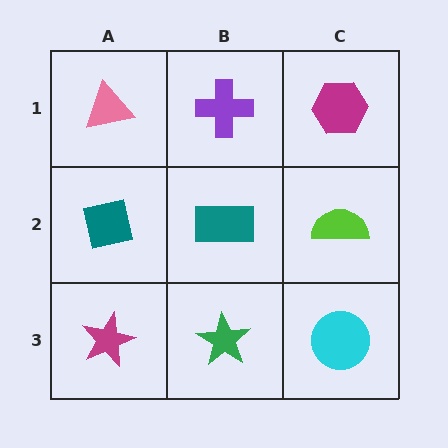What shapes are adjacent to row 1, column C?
A lime semicircle (row 2, column C), a purple cross (row 1, column B).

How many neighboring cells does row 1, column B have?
3.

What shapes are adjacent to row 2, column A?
A pink triangle (row 1, column A), a magenta star (row 3, column A), a teal rectangle (row 2, column B).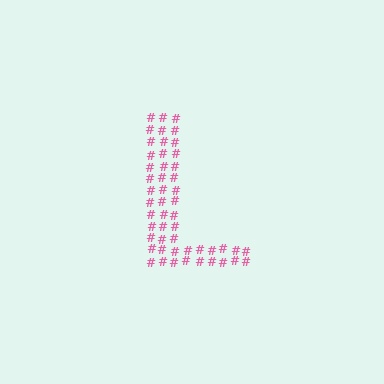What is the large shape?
The large shape is the letter L.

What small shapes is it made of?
It is made of small hash symbols.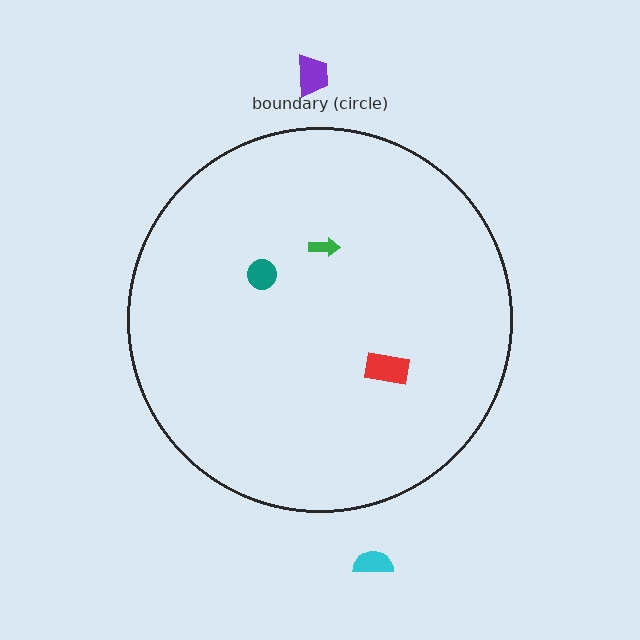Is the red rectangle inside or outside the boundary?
Inside.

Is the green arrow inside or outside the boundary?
Inside.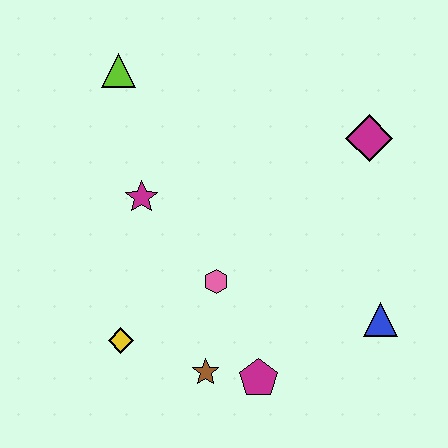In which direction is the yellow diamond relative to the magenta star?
The yellow diamond is below the magenta star.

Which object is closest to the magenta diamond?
The blue triangle is closest to the magenta diamond.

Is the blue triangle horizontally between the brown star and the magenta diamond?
No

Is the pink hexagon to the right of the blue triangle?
No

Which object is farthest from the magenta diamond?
The yellow diamond is farthest from the magenta diamond.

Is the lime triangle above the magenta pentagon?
Yes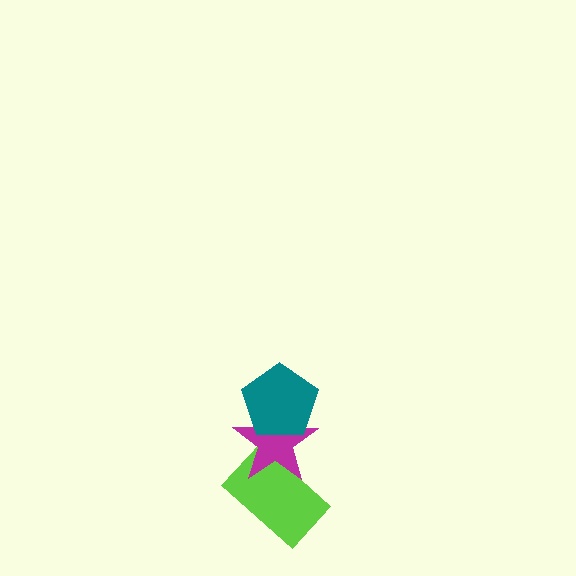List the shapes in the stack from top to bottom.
From top to bottom: the teal pentagon, the magenta star, the lime rectangle.